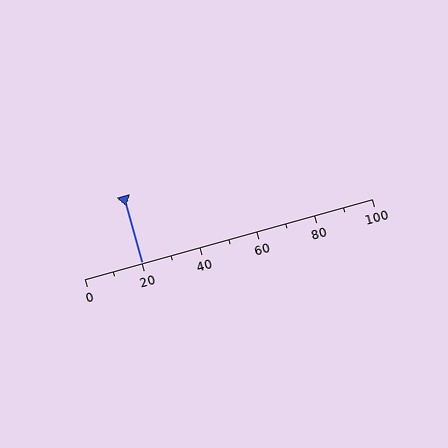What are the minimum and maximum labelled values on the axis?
The axis runs from 0 to 100.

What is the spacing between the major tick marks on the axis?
The major ticks are spaced 20 apart.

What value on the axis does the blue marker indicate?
The marker indicates approximately 20.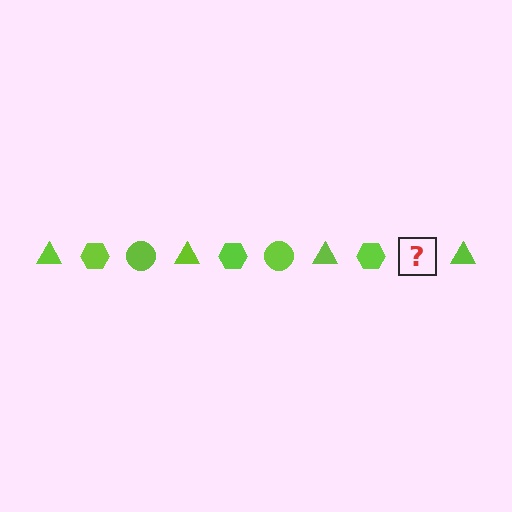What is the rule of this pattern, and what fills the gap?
The rule is that the pattern cycles through triangle, hexagon, circle shapes in lime. The gap should be filled with a lime circle.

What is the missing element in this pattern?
The missing element is a lime circle.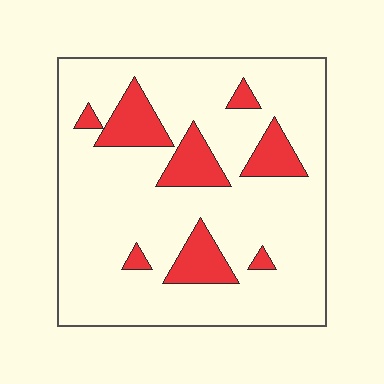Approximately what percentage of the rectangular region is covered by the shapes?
Approximately 15%.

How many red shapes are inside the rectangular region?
8.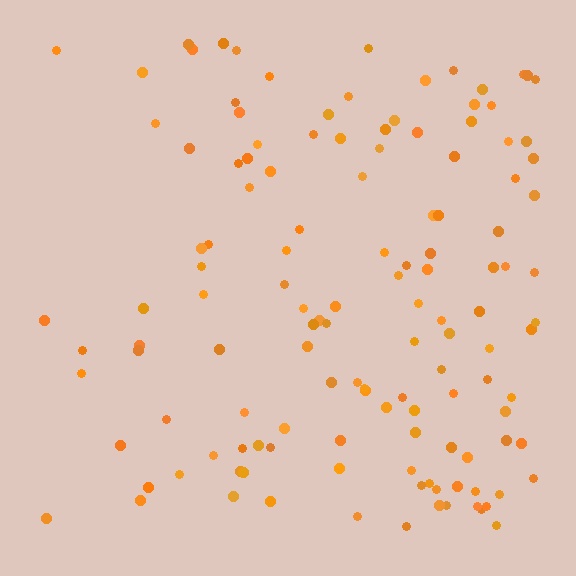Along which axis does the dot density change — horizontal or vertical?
Horizontal.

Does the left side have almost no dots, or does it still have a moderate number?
Still a moderate number, just noticeably fewer than the right.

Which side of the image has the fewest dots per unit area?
The left.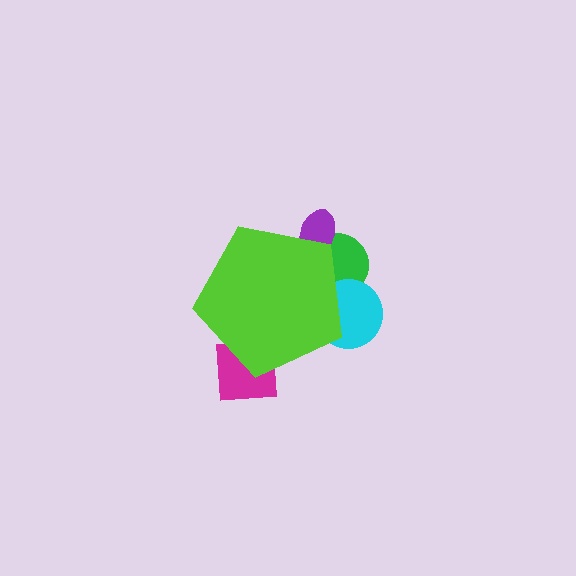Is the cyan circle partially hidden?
Yes, the cyan circle is partially hidden behind the lime pentagon.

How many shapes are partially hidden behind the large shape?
5 shapes are partially hidden.